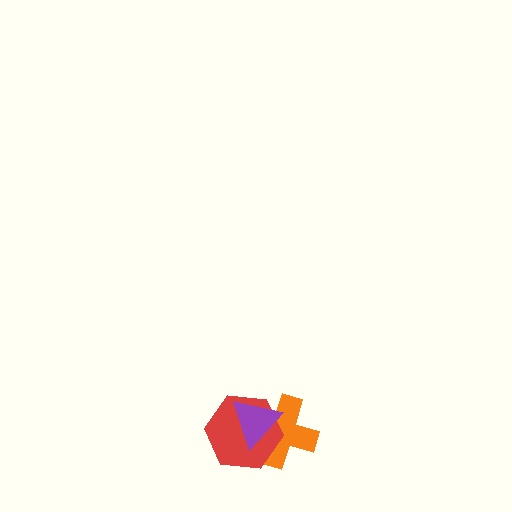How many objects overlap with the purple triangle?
2 objects overlap with the purple triangle.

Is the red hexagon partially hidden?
Yes, it is partially covered by another shape.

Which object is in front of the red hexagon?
The purple triangle is in front of the red hexagon.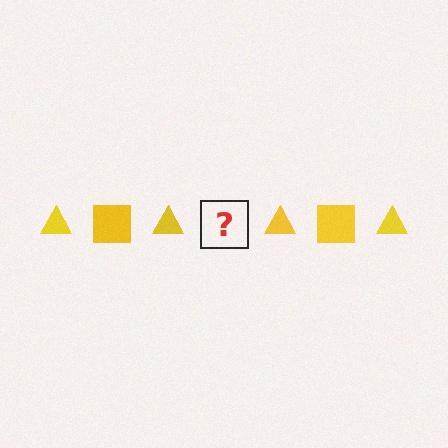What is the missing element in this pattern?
The missing element is a yellow square.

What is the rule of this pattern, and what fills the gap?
The rule is that the pattern cycles through triangle, square shapes in yellow. The gap should be filled with a yellow square.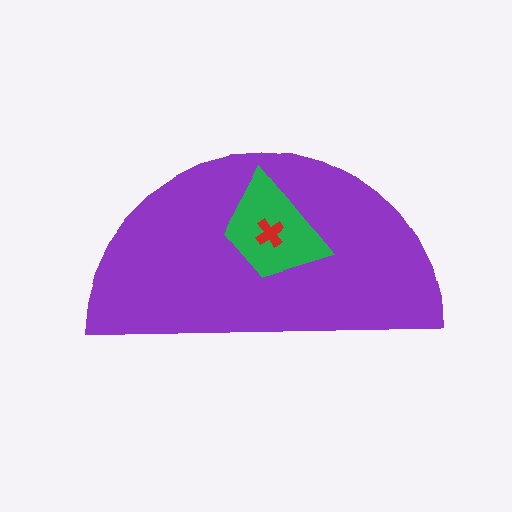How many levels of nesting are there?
3.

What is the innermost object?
The red cross.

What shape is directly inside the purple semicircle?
The green trapezoid.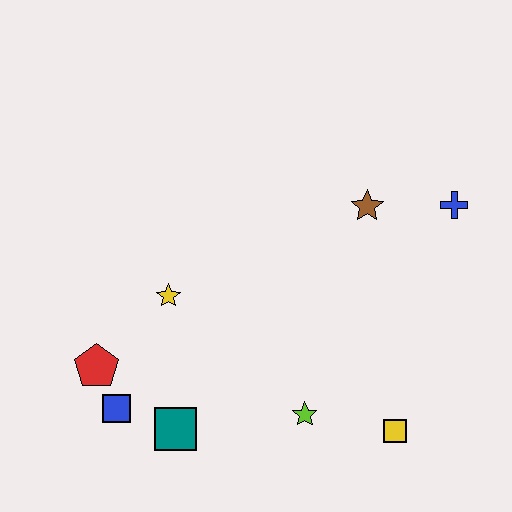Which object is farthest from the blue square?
The blue cross is farthest from the blue square.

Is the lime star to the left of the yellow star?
No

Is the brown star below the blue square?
No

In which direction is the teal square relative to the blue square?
The teal square is to the right of the blue square.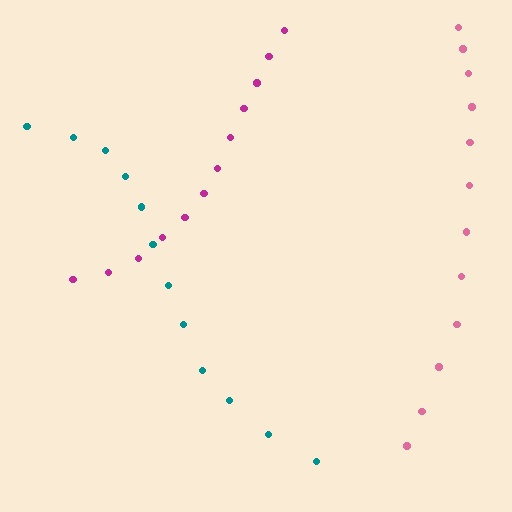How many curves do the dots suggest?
There are 3 distinct paths.